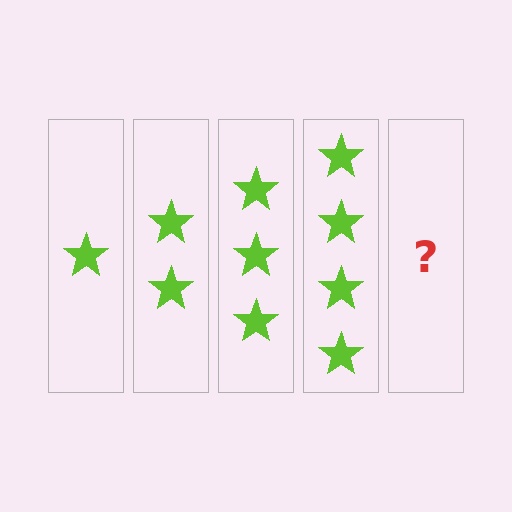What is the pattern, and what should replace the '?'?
The pattern is that each step adds one more star. The '?' should be 5 stars.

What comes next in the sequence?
The next element should be 5 stars.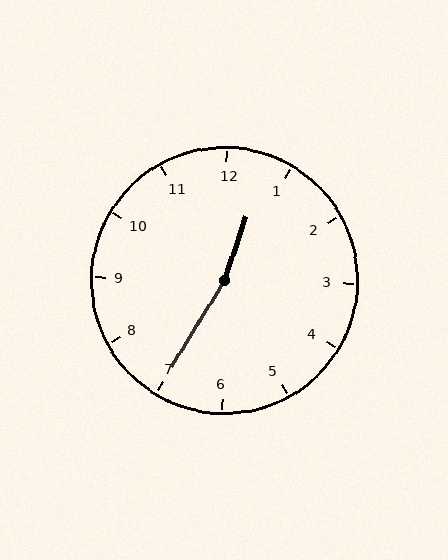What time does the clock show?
12:35.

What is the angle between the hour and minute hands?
Approximately 168 degrees.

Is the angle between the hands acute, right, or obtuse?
It is obtuse.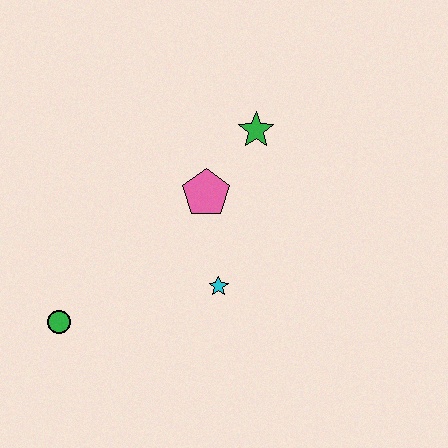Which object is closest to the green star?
The pink pentagon is closest to the green star.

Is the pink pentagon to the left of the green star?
Yes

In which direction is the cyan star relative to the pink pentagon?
The cyan star is below the pink pentagon.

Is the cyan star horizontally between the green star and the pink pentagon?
Yes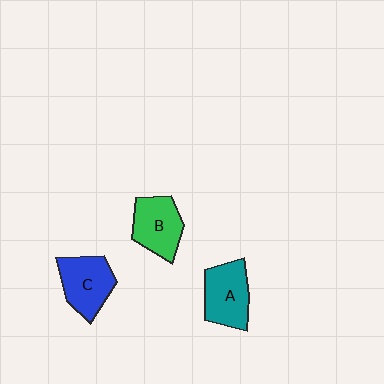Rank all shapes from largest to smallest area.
From largest to smallest: C (blue), A (teal), B (green).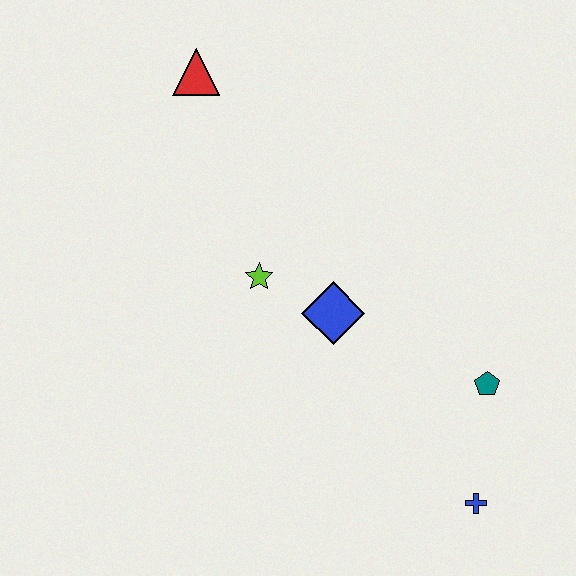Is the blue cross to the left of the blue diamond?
No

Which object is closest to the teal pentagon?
The blue cross is closest to the teal pentagon.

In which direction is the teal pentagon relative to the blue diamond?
The teal pentagon is to the right of the blue diamond.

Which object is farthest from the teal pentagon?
The red triangle is farthest from the teal pentagon.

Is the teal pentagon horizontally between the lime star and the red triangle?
No